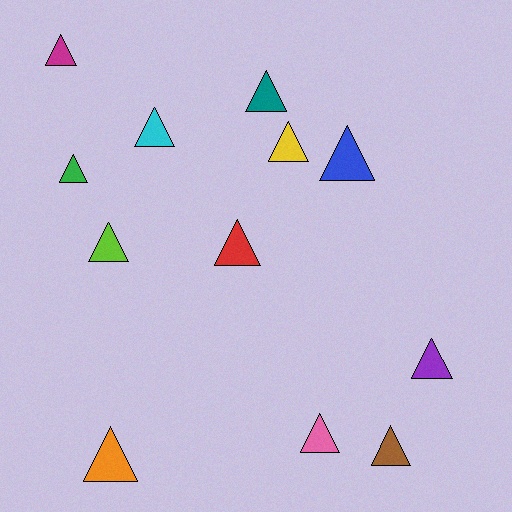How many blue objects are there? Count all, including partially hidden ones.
There is 1 blue object.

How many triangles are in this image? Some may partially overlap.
There are 12 triangles.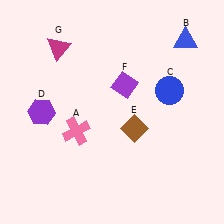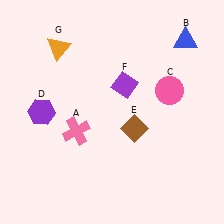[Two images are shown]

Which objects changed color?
C changed from blue to pink. G changed from magenta to orange.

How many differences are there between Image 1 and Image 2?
There are 2 differences between the two images.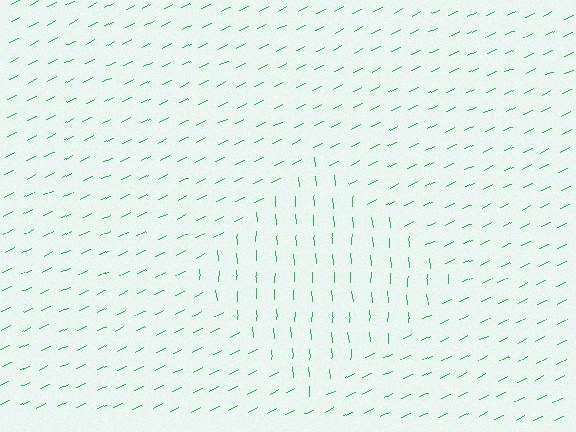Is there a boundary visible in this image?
Yes, there is a texture boundary formed by a change in line orientation.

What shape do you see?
I see a diamond.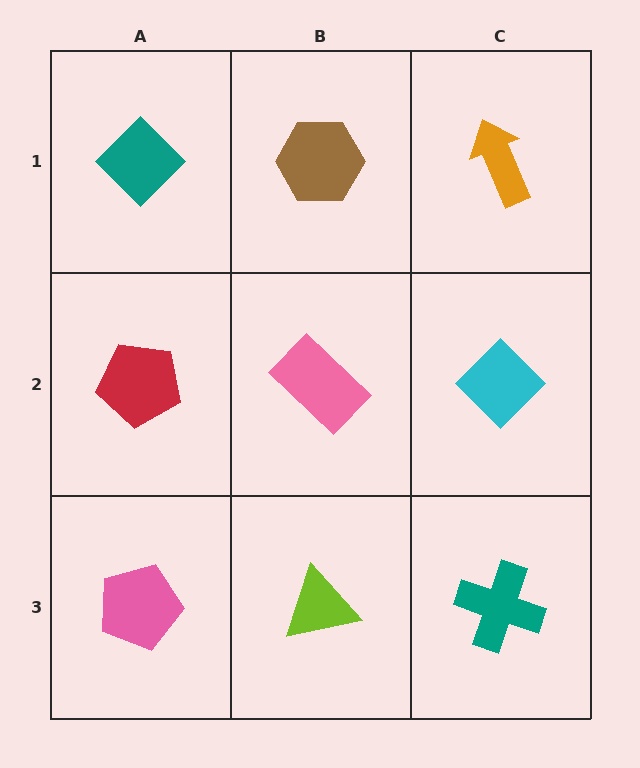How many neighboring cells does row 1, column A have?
2.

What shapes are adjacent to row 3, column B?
A pink rectangle (row 2, column B), a pink pentagon (row 3, column A), a teal cross (row 3, column C).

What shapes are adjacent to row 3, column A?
A red pentagon (row 2, column A), a lime triangle (row 3, column B).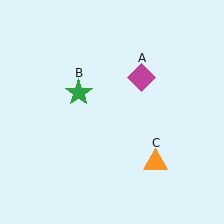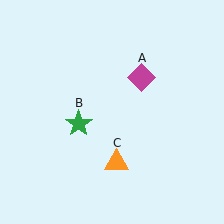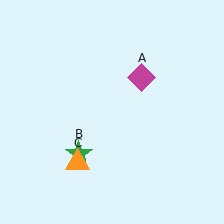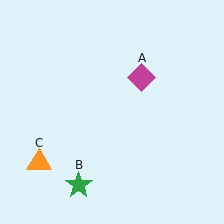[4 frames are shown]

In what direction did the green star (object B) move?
The green star (object B) moved down.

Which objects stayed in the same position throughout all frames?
Magenta diamond (object A) remained stationary.